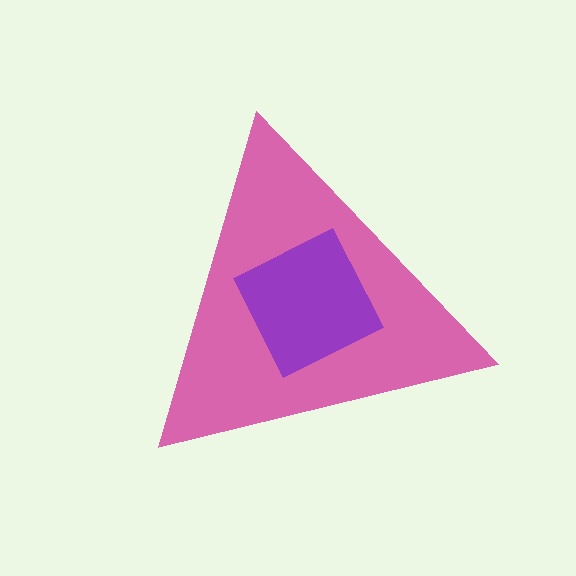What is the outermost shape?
The pink triangle.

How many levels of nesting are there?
2.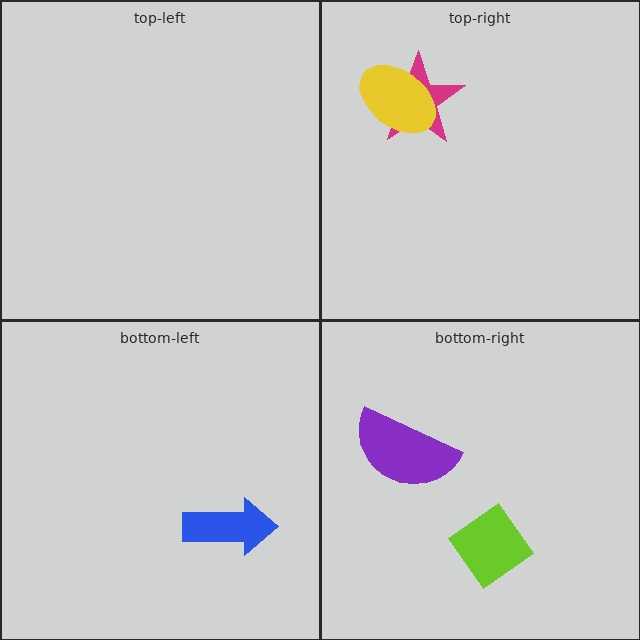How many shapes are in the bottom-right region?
2.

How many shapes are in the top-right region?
2.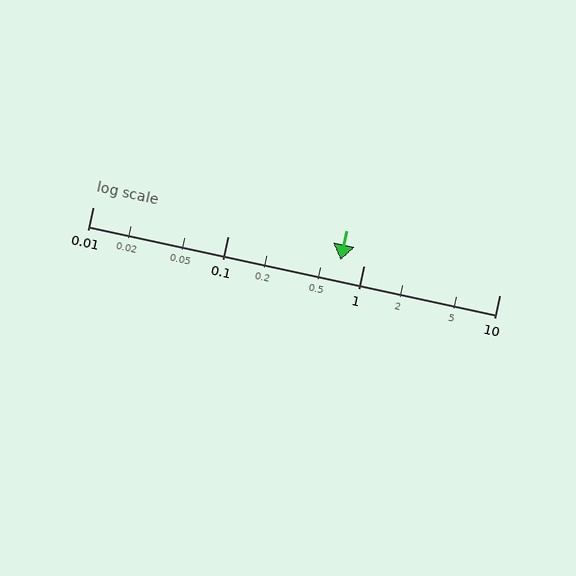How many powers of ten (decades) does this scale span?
The scale spans 3 decades, from 0.01 to 10.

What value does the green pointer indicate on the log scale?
The pointer indicates approximately 0.67.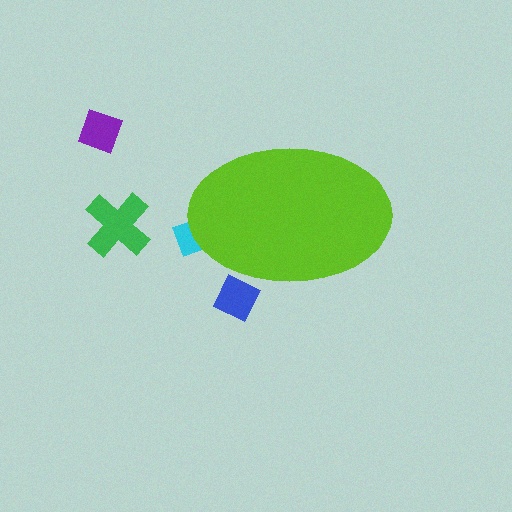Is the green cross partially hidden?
No, the green cross is fully visible.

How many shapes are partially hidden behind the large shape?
2 shapes are partially hidden.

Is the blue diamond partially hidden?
Yes, the blue diamond is partially hidden behind the lime ellipse.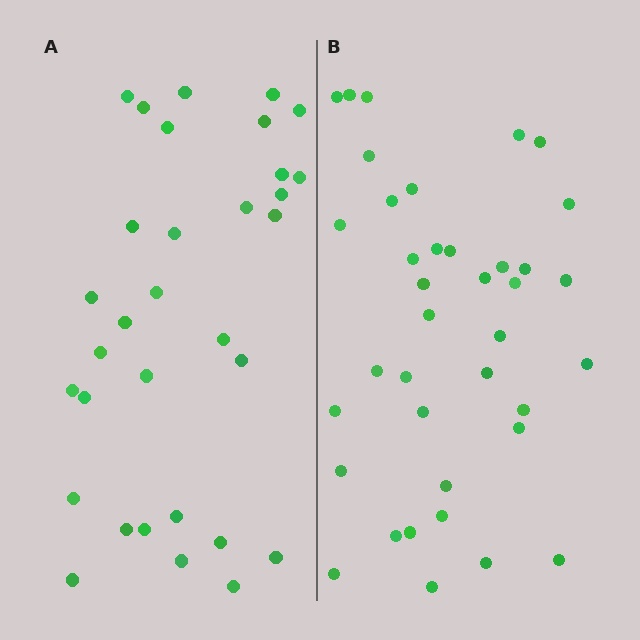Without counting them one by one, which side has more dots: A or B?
Region B (the right region) has more dots.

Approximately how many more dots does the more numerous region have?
Region B has about 6 more dots than region A.